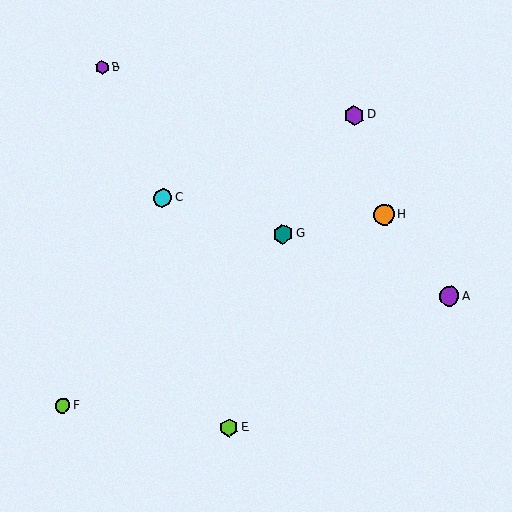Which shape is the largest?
The orange circle (labeled H) is the largest.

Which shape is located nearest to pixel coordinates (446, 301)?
The purple circle (labeled A) at (449, 296) is nearest to that location.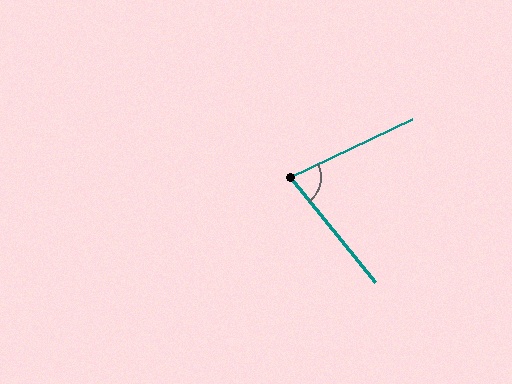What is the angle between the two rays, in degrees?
Approximately 76 degrees.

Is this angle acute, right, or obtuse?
It is acute.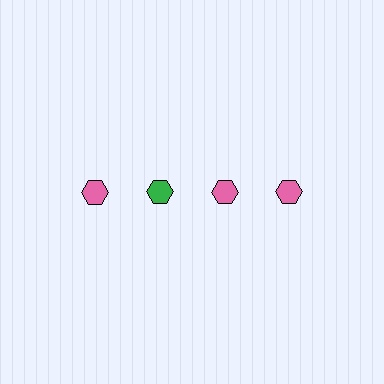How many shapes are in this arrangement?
There are 4 shapes arranged in a grid pattern.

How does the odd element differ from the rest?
It has a different color: green instead of pink.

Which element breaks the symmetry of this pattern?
The green hexagon in the top row, second from left column breaks the symmetry. All other shapes are pink hexagons.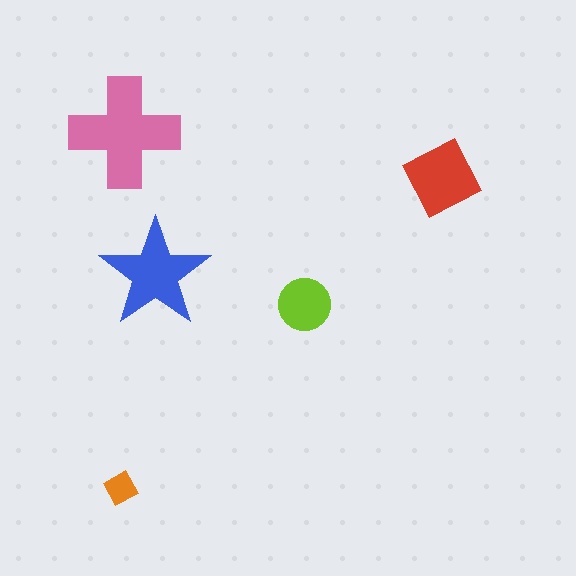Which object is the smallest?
The orange diamond.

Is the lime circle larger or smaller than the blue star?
Smaller.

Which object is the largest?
The pink cross.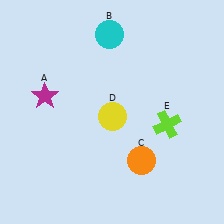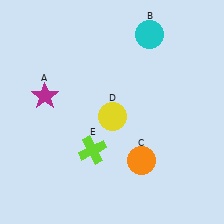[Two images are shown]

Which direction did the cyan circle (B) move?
The cyan circle (B) moved right.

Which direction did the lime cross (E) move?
The lime cross (E) moved left.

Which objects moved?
The objects that moved are: the cyan circle (B), the lime cross (E).